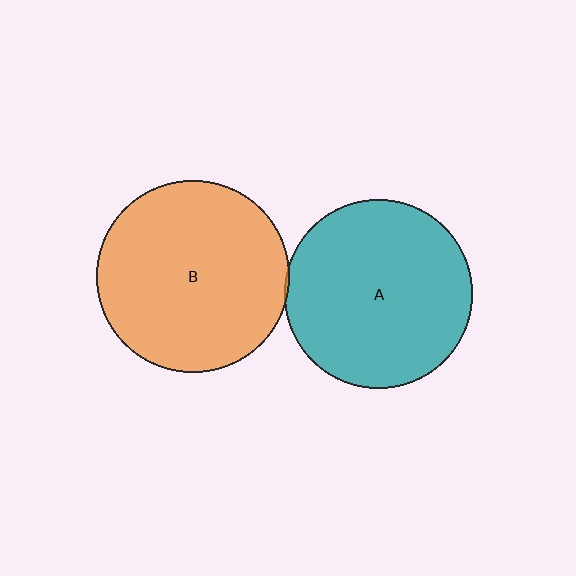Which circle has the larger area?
Circle B (orange).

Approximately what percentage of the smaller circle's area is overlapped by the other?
Approximately 5%.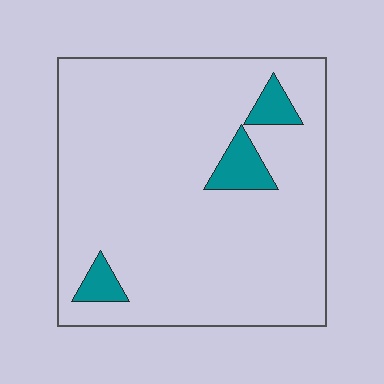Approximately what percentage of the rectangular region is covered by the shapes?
Approximately 10%.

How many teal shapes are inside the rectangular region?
3.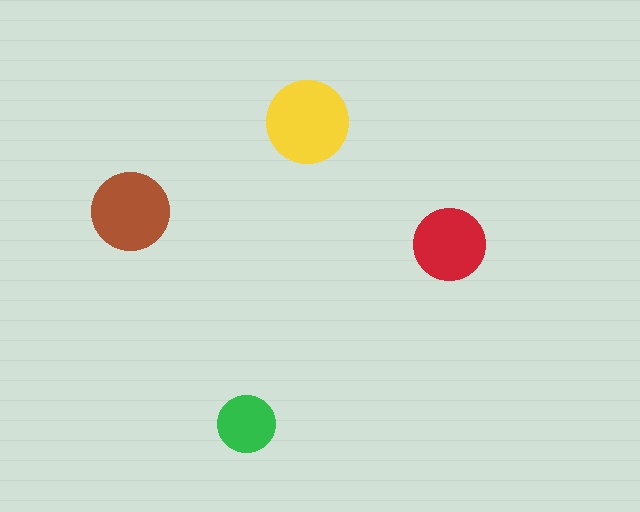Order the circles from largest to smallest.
the yellow one, the brown one, the red one, the green one.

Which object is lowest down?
The green circle is bottommost.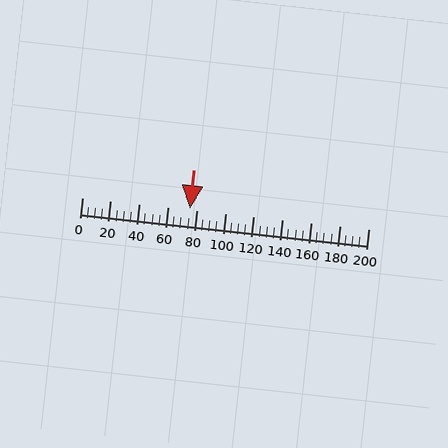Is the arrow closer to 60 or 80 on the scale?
The arrow is closer to 80.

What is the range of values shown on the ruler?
The ruler shows values from 0 to 200.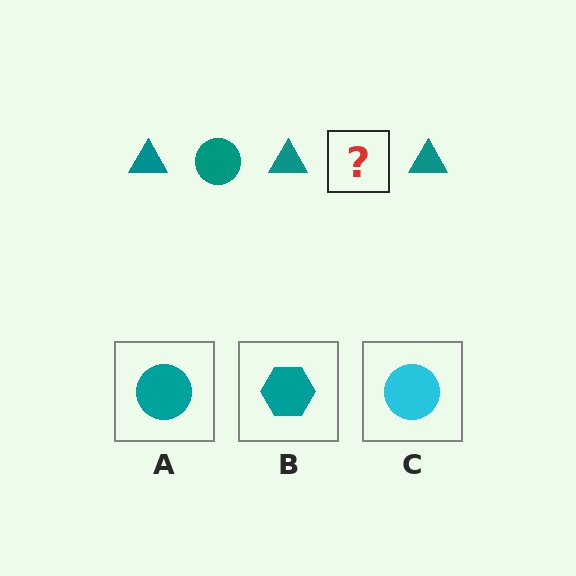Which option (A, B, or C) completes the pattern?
A.